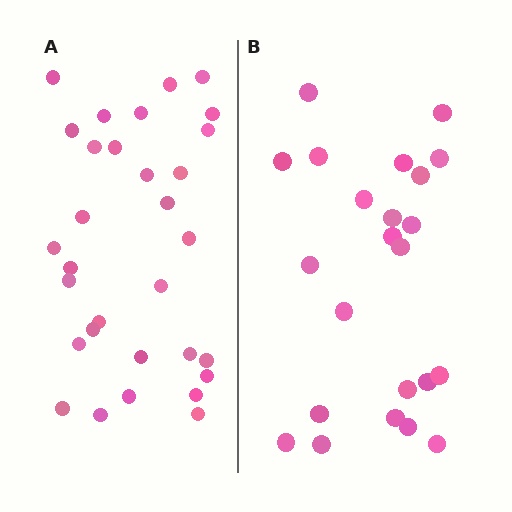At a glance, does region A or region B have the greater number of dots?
Region A (the left region) has more dots.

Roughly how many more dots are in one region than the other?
Region A has roughly 8 or so more dots than region B.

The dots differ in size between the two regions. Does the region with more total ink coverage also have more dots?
No. Region B has more total ink coverage because its dots are larger, but region A actually contains more individual dots. Total area can be misleading — the number of items is what matters here.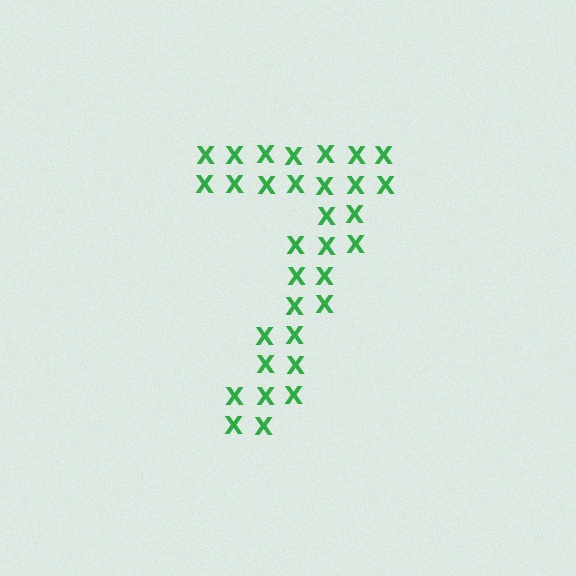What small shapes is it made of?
It is made of small letter X's.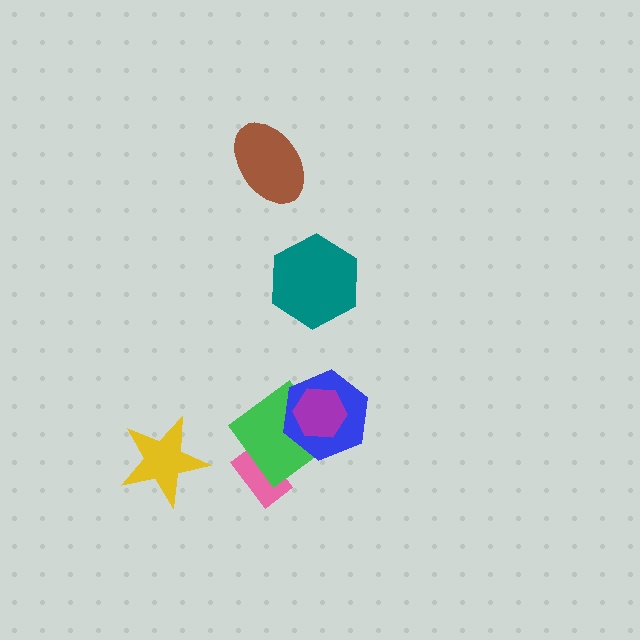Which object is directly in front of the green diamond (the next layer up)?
The blue hexagon is directly in front of the green diamond.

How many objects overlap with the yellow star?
0 objects overlap with the yellow star.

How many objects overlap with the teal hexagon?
0 objects overlap with the teal hexagon.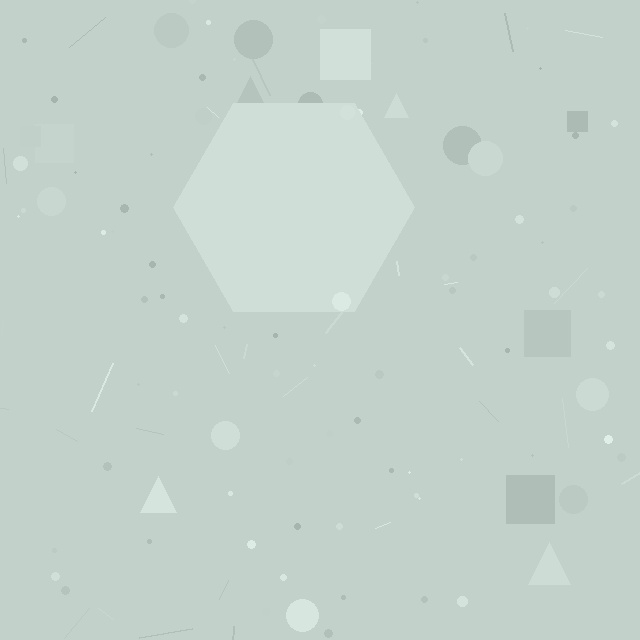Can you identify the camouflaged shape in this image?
The camouflaged shape is a hexagon.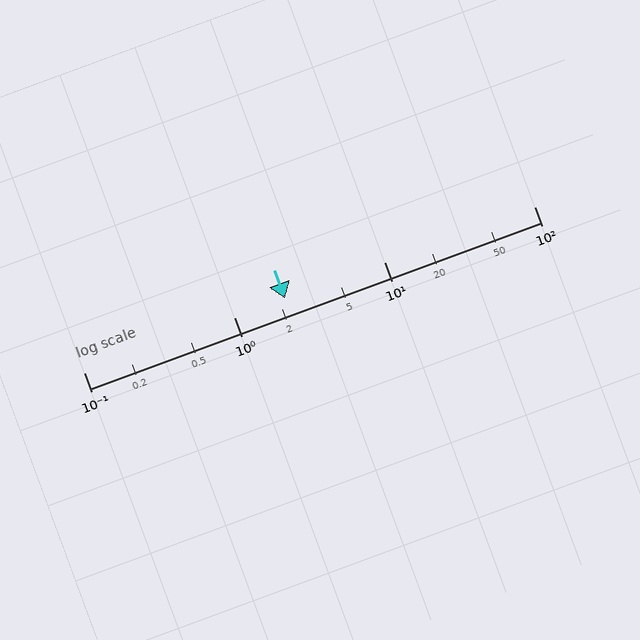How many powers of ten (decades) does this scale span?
The scale spans 3 decades, from 0.1 to 100.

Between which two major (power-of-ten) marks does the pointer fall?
The pointer is between 1 and 10.